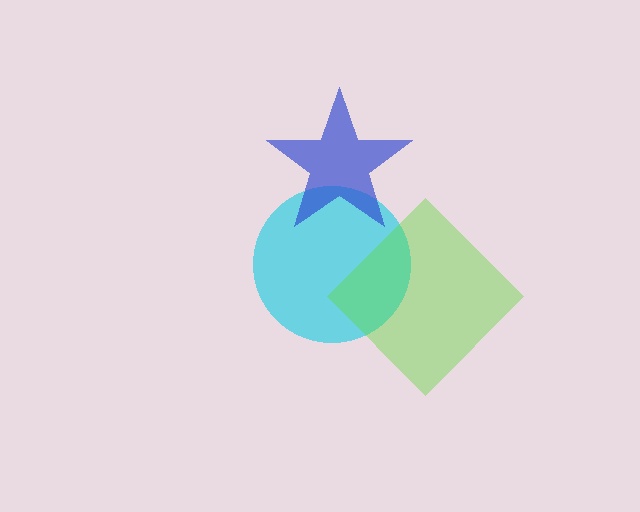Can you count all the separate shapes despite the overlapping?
Yes, there are 3 separate shapes.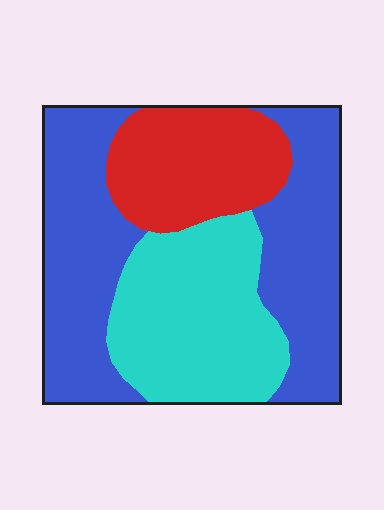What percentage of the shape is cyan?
Cyan covers about 30% of the shape.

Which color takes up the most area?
Blue, at roughly 50%.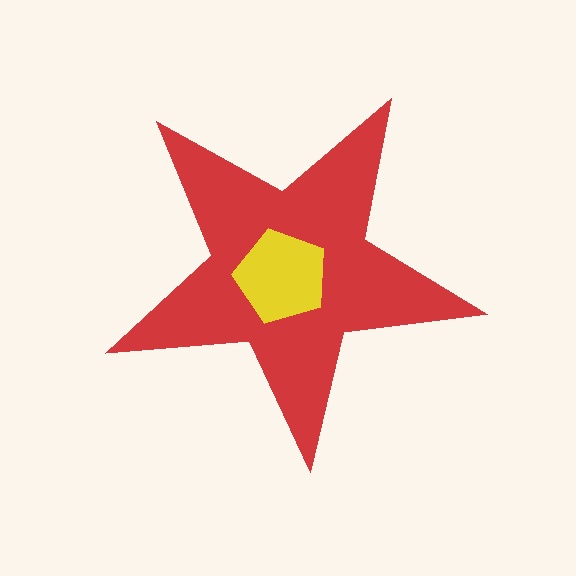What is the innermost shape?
The yellow pentagon.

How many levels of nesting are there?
2.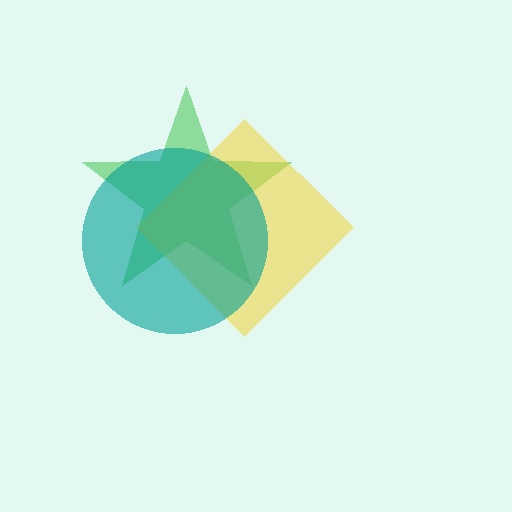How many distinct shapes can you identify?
There are 3 distinct shapes: a green star, a yellow diamond, a teal circle.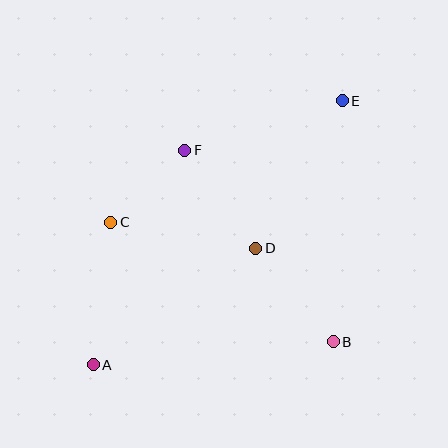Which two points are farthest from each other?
Points A and E are farthest from each other.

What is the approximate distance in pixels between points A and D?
The distance between A and D is approximately 200 pixels.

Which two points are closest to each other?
Points C and F are closest to each other.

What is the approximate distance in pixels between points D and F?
The distance between D and F is approximately 121 pixels.